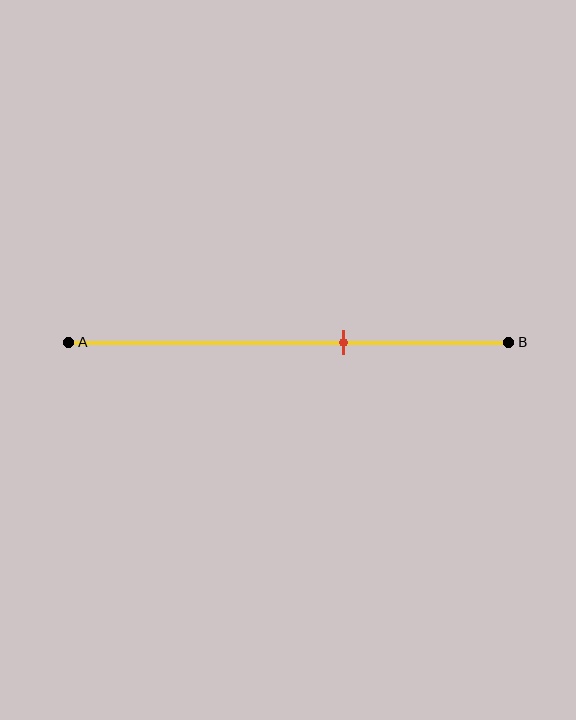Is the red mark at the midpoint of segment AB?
No, the mark is at about 60% from A, not at the 50% midpoint.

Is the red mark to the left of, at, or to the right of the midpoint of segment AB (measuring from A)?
The red mark is to the right of the midpoint of segment AB.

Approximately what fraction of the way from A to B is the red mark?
The red mark is approximately 60% of the way from A to B.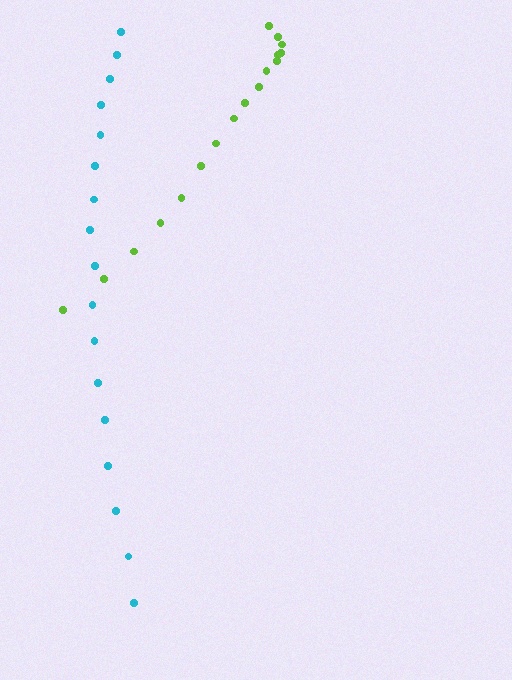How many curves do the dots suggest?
There are 2 distinct paths.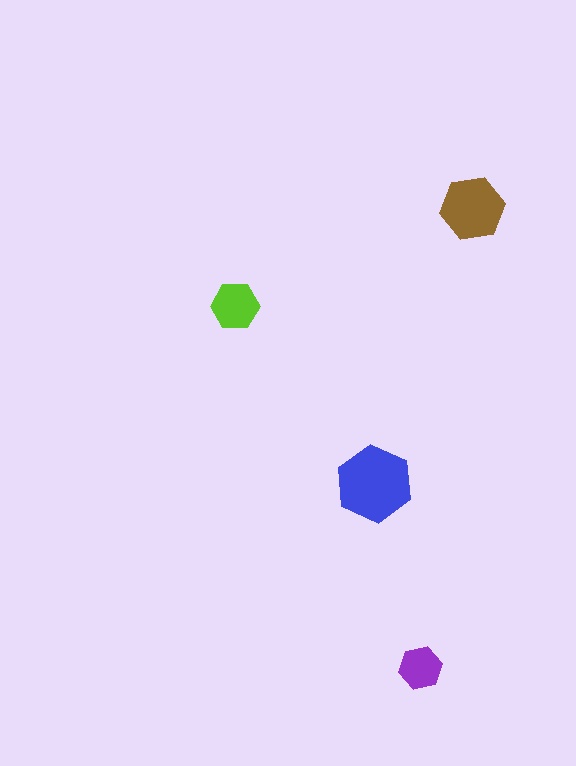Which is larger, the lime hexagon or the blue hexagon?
The blue one.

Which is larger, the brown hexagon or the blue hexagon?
The blue one.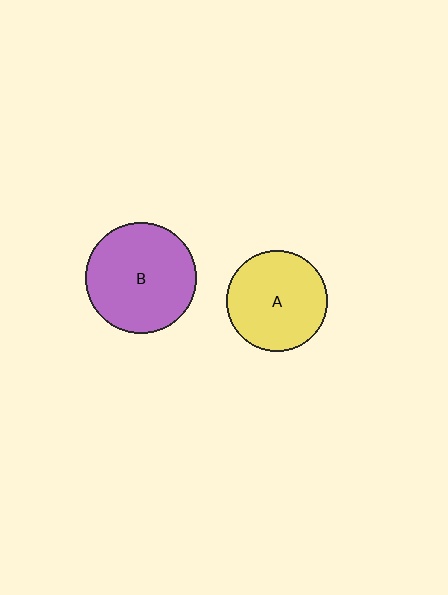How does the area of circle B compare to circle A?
Approximately 1.2 times.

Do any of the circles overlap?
No, none of the circles overlap.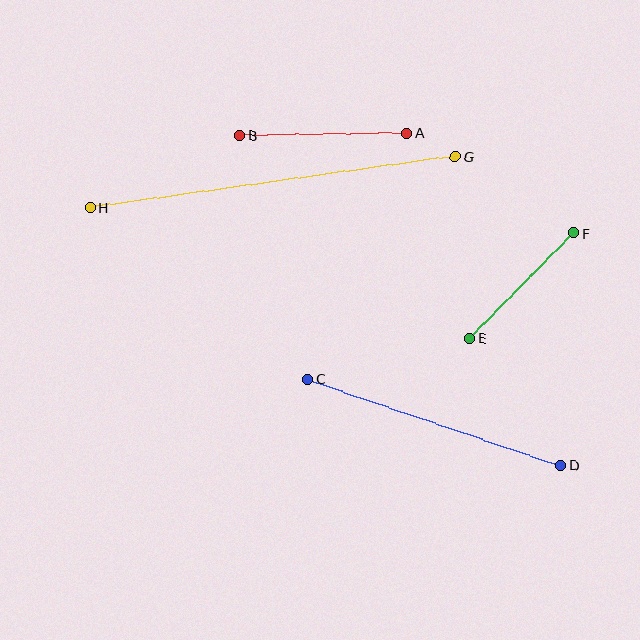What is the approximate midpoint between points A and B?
The midpoint is at approximately (323, 134) pixels.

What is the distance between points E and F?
The distance is approximately 148 pixels.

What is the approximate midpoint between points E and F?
The midpoint is at approximately (521, 286) pixels.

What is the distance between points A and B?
The distance is approximately 167 pixels.